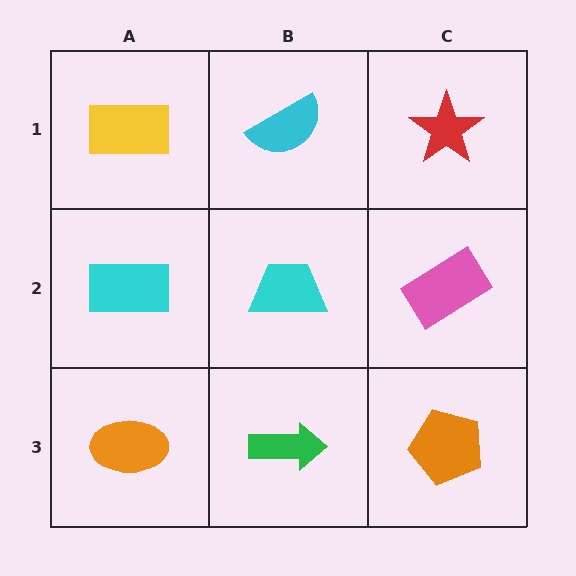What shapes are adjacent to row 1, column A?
A cyan rectangle (row 2, column A), a cyan semicircle (row 1, column B).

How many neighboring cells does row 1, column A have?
2.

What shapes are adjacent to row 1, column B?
A cyan trapezoid (row 2, column B), a yellow rectangle (row 1, column A), a red star (row 1, column C).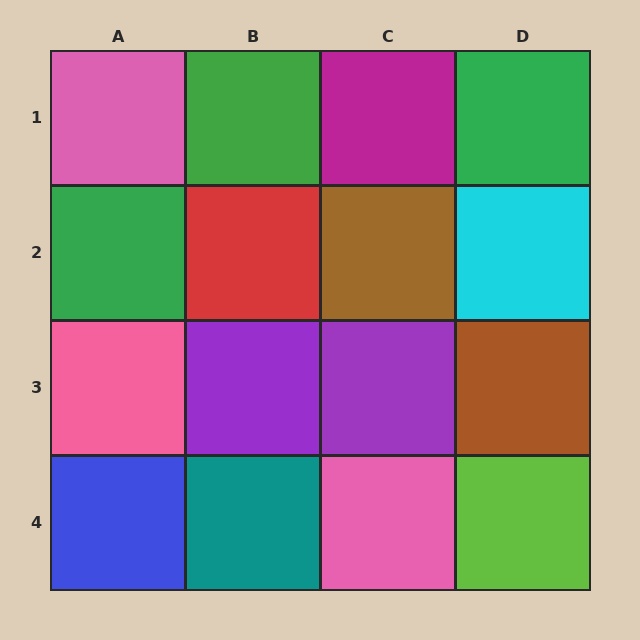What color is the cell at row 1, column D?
Green.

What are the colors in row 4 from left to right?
Blue, teal, pink, lime.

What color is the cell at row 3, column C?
Purple.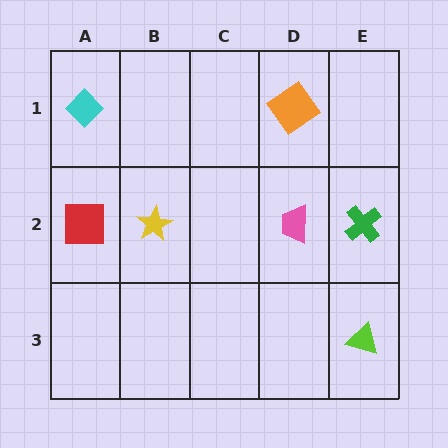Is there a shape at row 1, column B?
No, that cell is empty.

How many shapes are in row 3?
1 shape.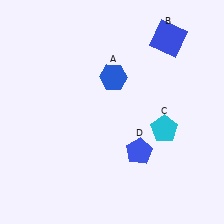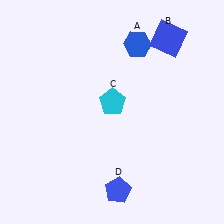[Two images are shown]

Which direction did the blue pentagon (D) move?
The blue pentagon (D) moved down.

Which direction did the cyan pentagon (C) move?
The cyan pentagon (C) moved left.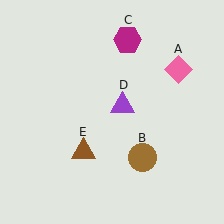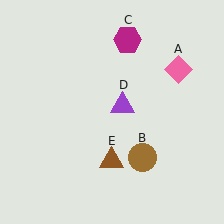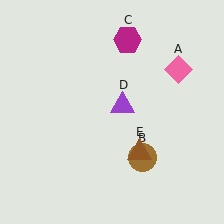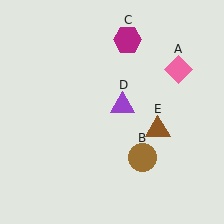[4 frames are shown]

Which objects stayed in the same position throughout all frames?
Pink diamond (object A) and brown circle (object B) and magenta hexagon (object C) and purple triangle (object D) remained stationary.